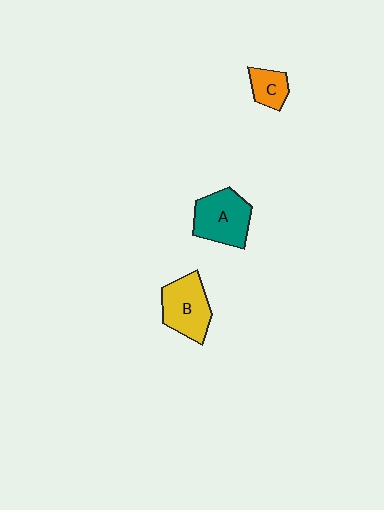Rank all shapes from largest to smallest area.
From largest to smallest: A (teal), B (yellow), C (orange).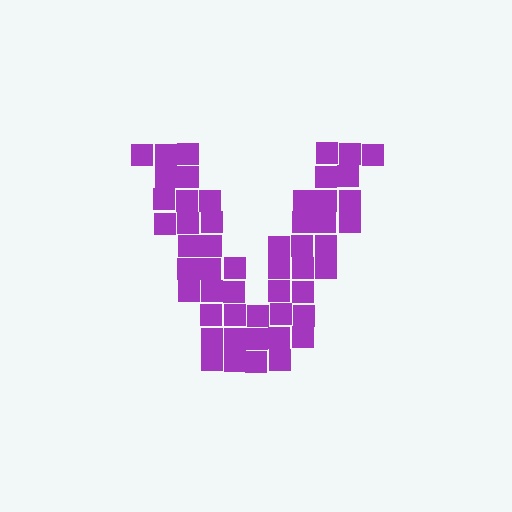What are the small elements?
The small elements are squares.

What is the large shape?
The large shape is the letter V.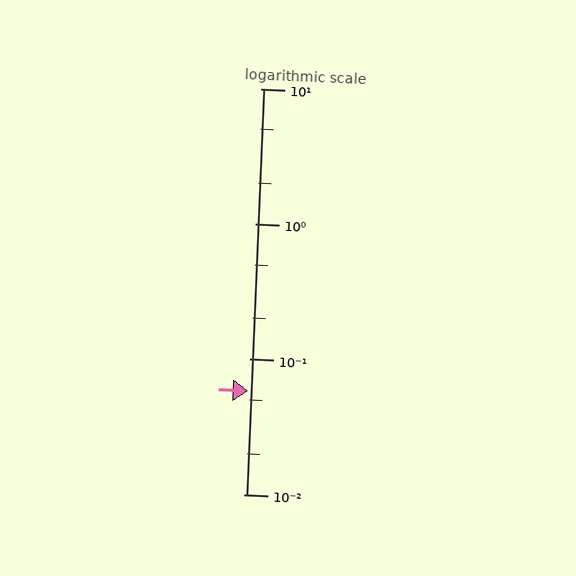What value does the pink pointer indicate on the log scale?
The pointer indicates approximately 0.058.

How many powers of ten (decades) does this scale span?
The scale spans 3 decades, from 0.01 to 10.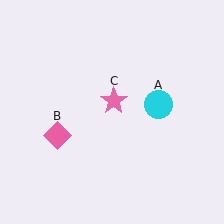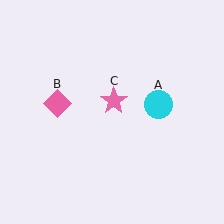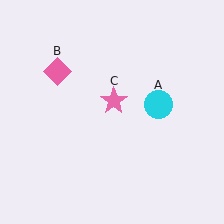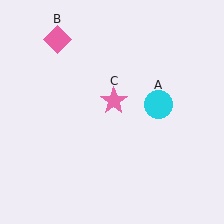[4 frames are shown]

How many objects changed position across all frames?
1 object changed position: pink diamond (object B).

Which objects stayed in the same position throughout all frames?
Cyan circle (object A) and pink star (object C) remained stationary.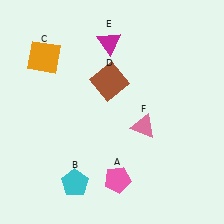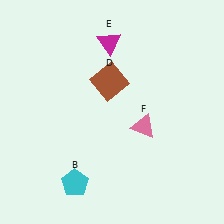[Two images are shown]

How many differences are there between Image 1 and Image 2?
There are 2 differences between the two images.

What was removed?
The pink pentagon (A), the orange square (C) were removed in Image 2.